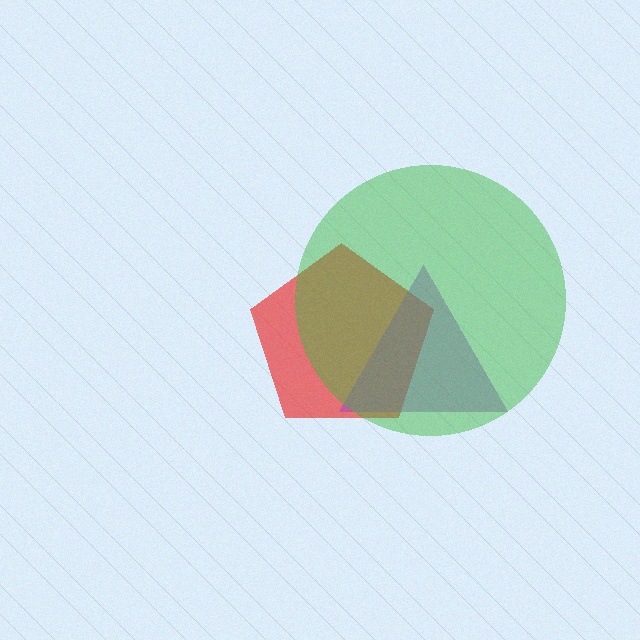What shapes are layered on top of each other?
The layered shapes are: a red pentagon, a purple triangle, a green circle.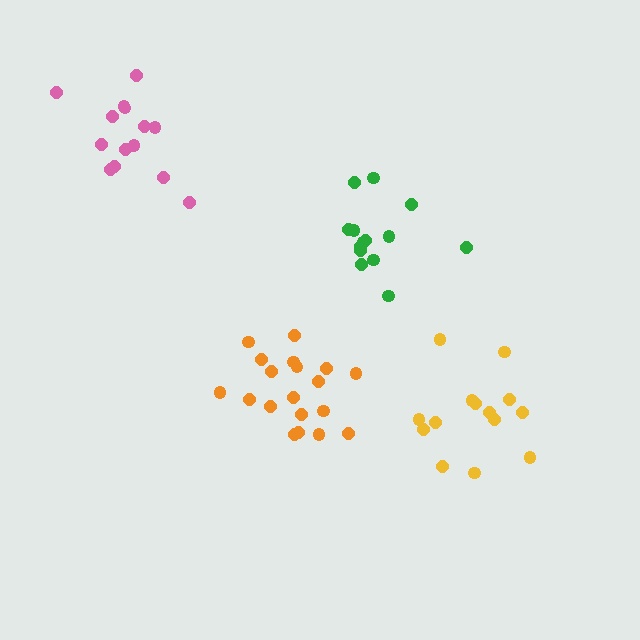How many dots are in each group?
Group 1: 19 dots, Group 2: 14 dots, Group 3: 14 dots, Group 4: 14 dots (61 total).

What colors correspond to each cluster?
The clusters are colored: orange, green, pink, yellow.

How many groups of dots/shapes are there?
There are 4 groups.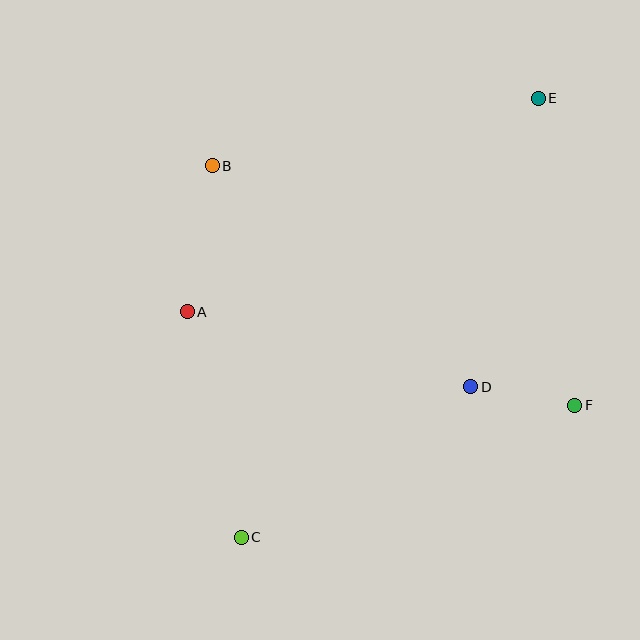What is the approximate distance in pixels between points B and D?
The distance between B and D is approximately 340 pixels.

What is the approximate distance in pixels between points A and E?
The distance between A and E is approximately 411 pixels.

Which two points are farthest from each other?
Points C and E are farthest from each other.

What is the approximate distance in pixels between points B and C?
The distance between B and C is approximately 373 pixels.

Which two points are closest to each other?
Points D and F are closest to each other.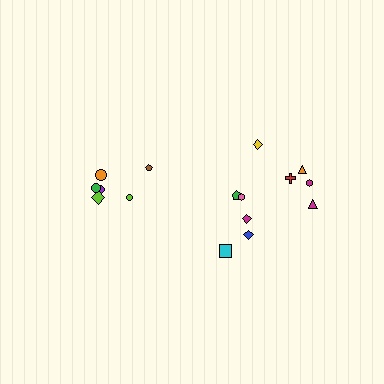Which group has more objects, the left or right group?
The right group.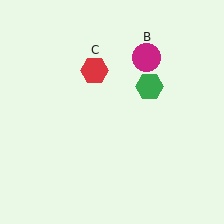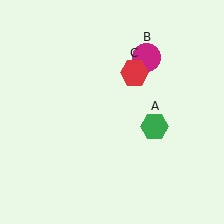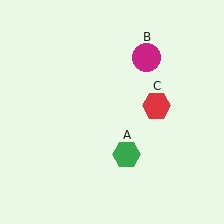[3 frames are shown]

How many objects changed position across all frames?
2 objects changed position: green hexagon (object A), red hexagon (object C).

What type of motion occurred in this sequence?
The green hexagon (object A), red hexagon (object C) rotated clockwise around the center of the scene.